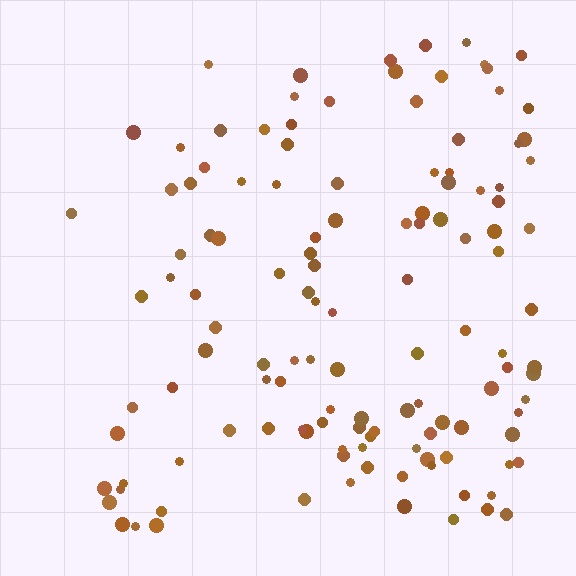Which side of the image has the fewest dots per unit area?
The left.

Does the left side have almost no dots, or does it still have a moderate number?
Still a moderate number, just noticeably fewer than the right.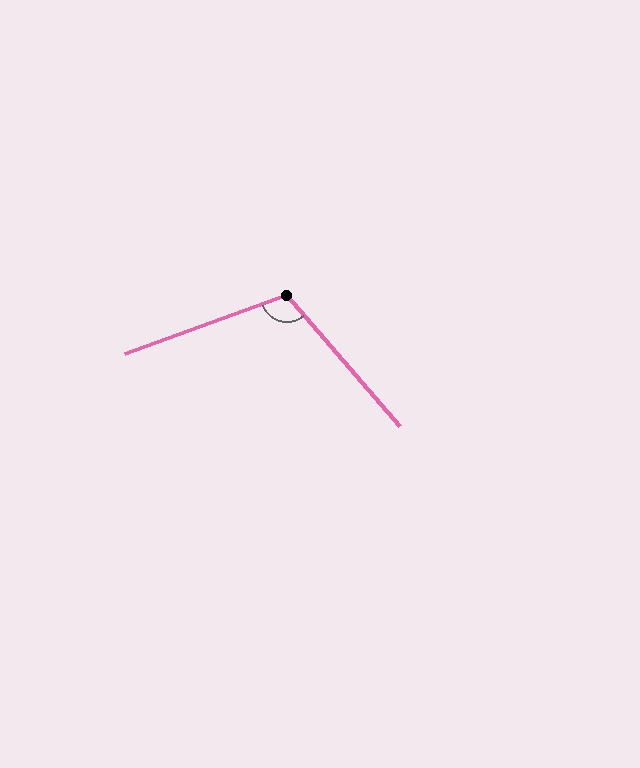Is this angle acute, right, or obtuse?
It is obtuse.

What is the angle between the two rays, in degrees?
Approximately 111 degrees.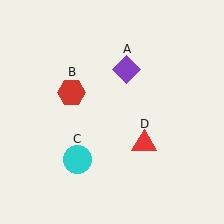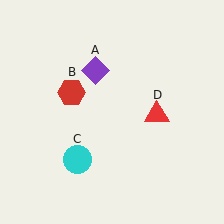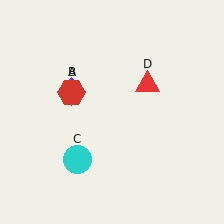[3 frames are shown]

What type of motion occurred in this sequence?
The purple diamond (object A), red triangle (object D) rotated counterclockwise around the center of the scene.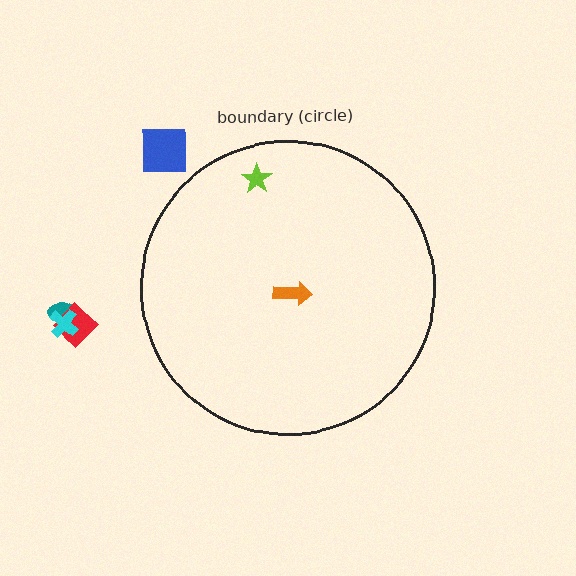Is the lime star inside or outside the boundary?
Inside.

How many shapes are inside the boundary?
2 inside, 4 outside.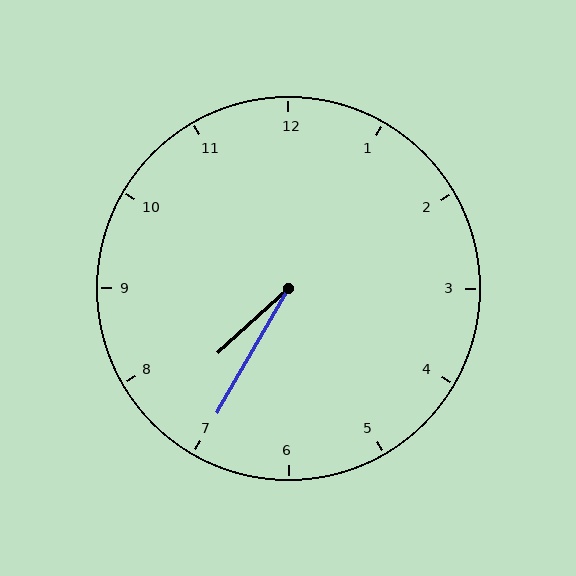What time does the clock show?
7:35.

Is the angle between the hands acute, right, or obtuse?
It is acute.